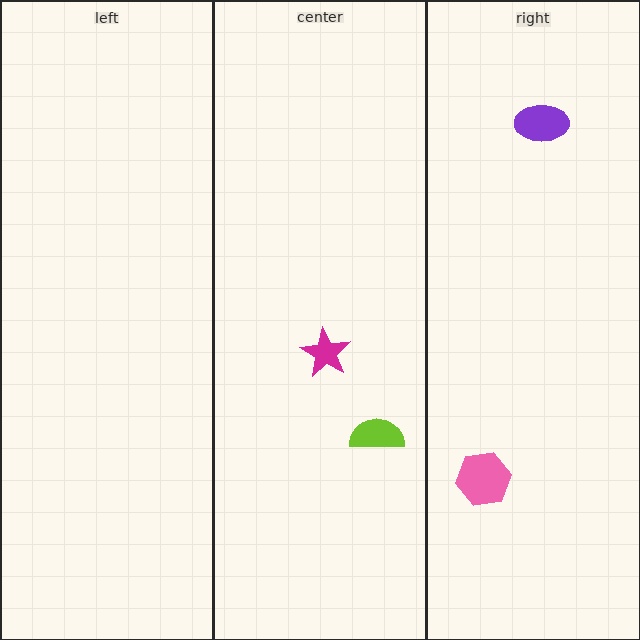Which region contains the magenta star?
The center region.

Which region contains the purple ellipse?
The right region.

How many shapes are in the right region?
2.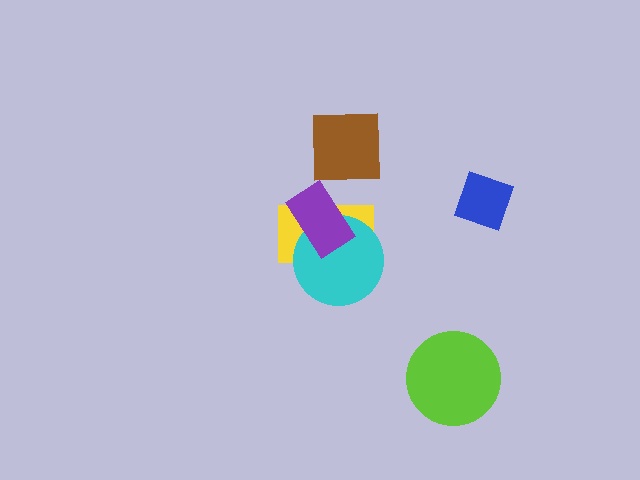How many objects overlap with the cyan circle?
2 objects overlap with the cyan circle.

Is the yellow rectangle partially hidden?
Yes, it is partially covered by another shape.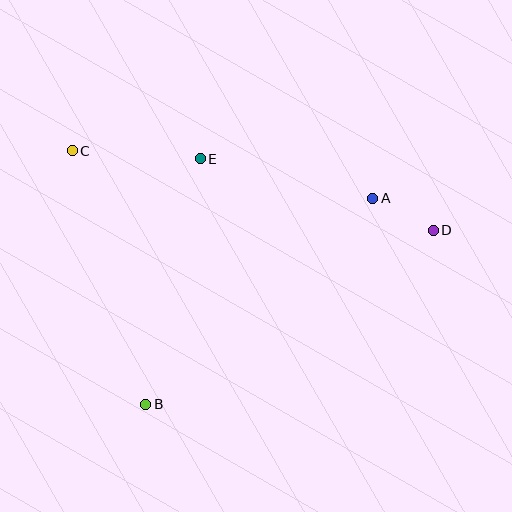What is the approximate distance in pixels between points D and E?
The distance between D and E is approximately 244 pixels.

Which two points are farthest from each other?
Points C and D are farthest from each other.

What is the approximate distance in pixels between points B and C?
The distance between B and C is approximately 264 pixels.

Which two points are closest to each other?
Points A and D are closest to each other.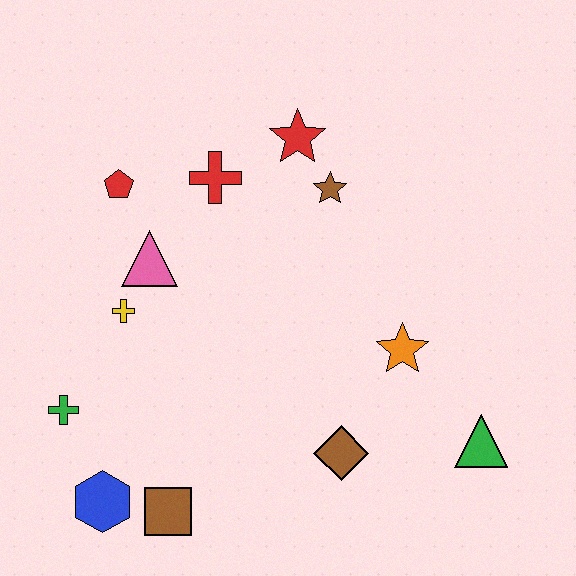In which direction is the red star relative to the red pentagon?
The red star is to the right of the red pentagon.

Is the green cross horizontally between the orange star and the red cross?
No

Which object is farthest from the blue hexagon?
The red star is farthest from the blue hexagon.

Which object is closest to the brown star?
The red star is closest to the brown star.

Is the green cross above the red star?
No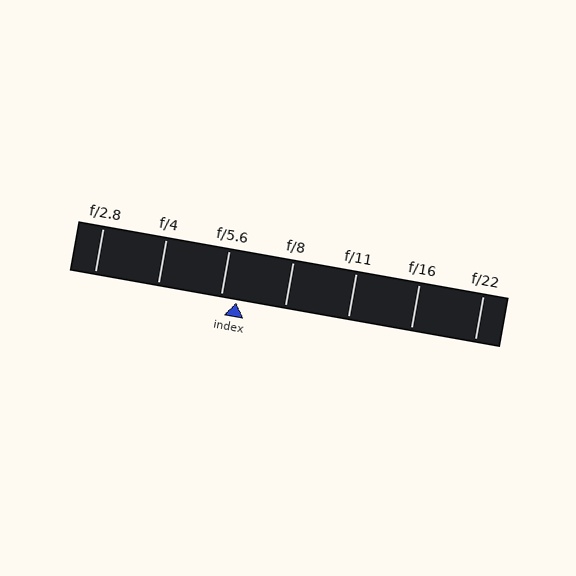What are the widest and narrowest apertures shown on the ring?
The widest aperture shown is f/2.8 and the narrowest is f/22.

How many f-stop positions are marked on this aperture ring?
There are 7 f-stop positions marked.